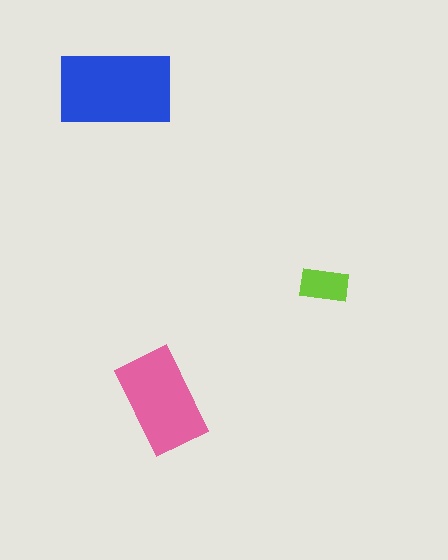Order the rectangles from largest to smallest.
the blue one, the pink one, the lime one.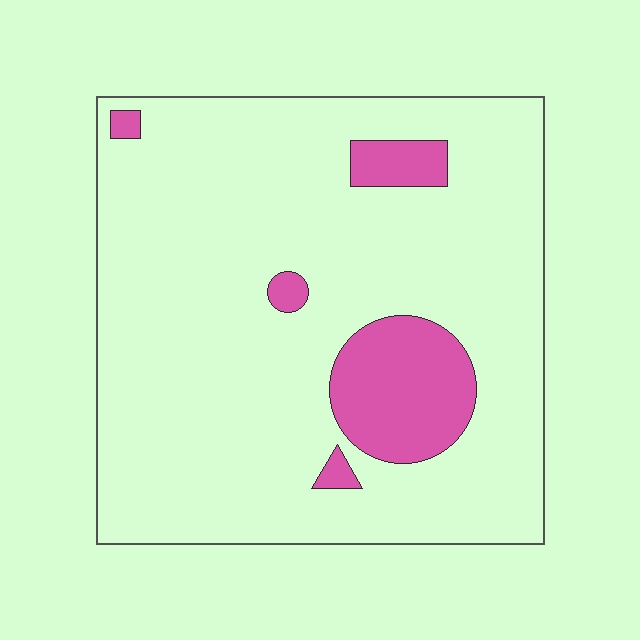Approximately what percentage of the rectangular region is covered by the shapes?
Approximately 15%.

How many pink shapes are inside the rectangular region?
5.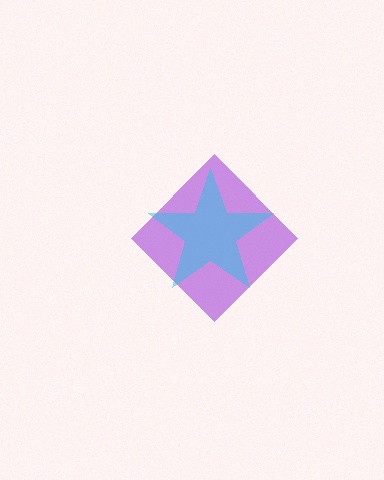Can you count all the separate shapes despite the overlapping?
Yes, there are 2 separate shapes.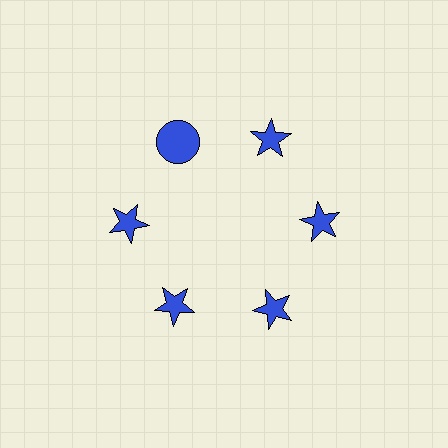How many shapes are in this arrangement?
There are 6 shapes arranged in a ring pattern.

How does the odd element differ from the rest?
It has a different shape: circle instead of star.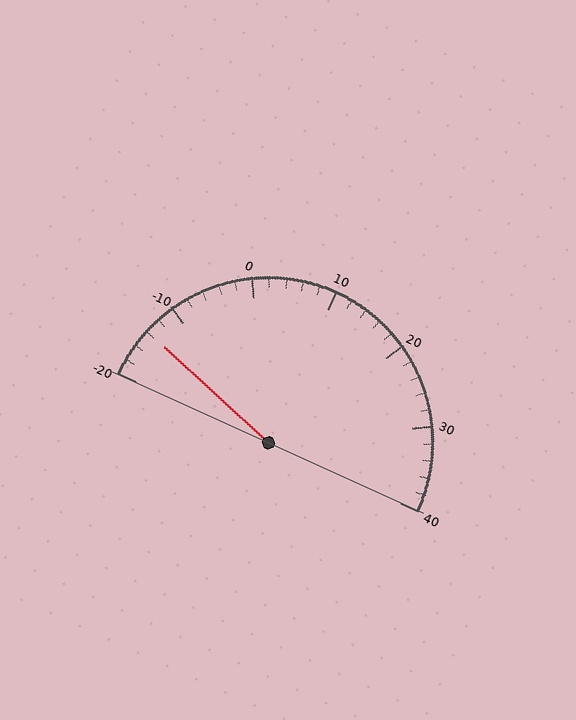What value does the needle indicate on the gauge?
The needle indicates approximately -14.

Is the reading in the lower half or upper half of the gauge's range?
The reading is in the lower half of the range (-20 to 40).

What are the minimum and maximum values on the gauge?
The gauge ranges from -20 to 40.